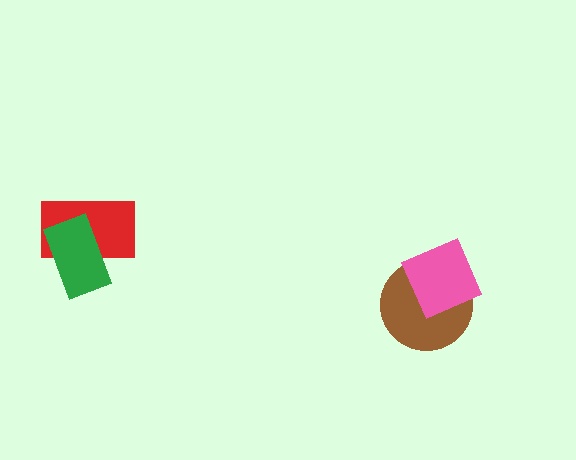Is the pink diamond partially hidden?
No, no other shape covers it.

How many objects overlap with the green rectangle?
1 object overlaps with the green rectangle.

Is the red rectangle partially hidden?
Yes, it is partially covered by another shape.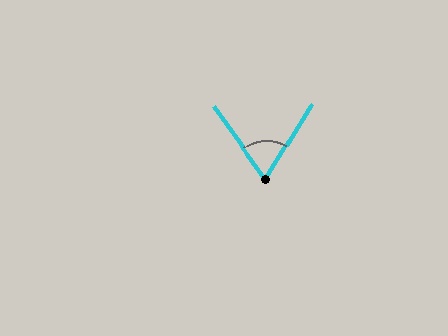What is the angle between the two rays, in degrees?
Approximately 67 degrees.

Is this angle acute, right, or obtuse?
It is acute.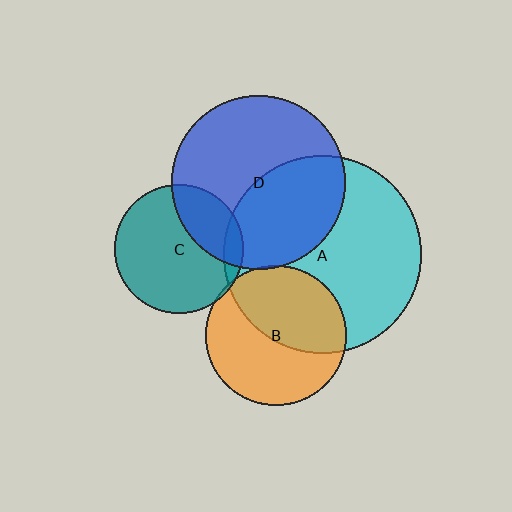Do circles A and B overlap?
Yes.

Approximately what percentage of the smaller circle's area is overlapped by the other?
Approximately 50%.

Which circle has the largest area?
Circle A (cyan).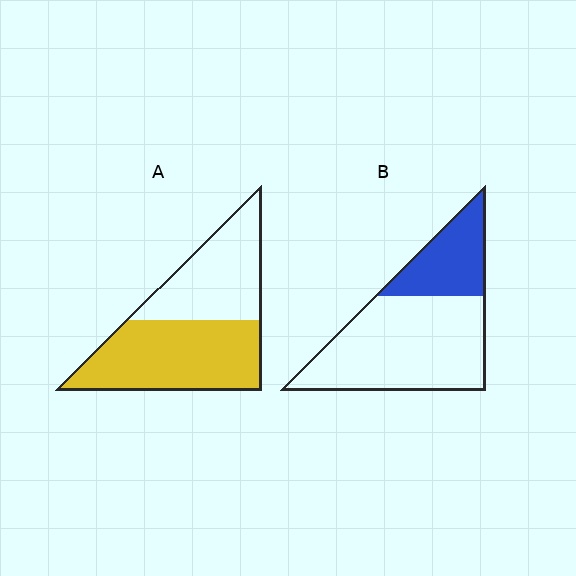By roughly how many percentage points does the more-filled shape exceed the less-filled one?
By roughly 30 percentage points (A over B).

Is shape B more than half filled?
No.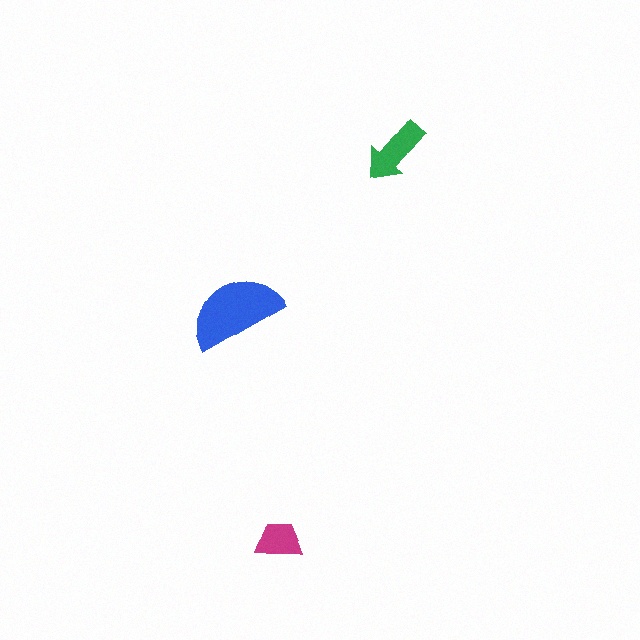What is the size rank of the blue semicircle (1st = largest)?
1st.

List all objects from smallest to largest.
The magenta trapezoid, the green arrow, the blue semicircle.